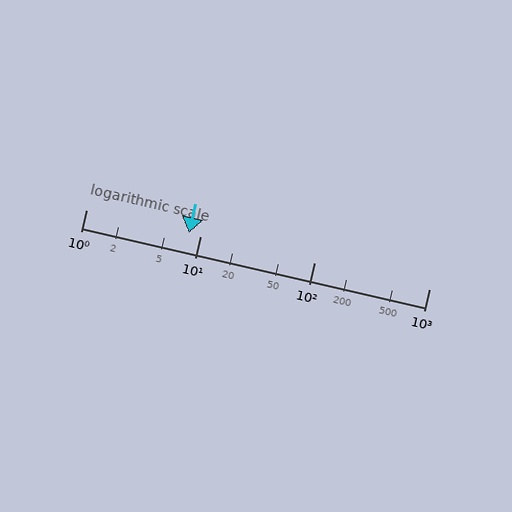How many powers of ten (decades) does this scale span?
The scale spans 3 decades, from 1 to 1000.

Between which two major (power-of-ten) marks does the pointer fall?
The pointer is between 1 and 10.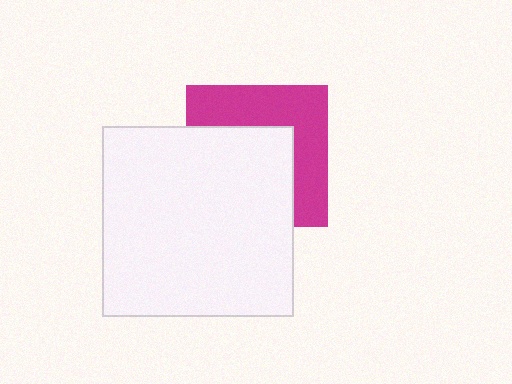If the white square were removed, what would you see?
You would see the complete magenta square.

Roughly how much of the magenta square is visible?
About half of it is visible (roughly 45%).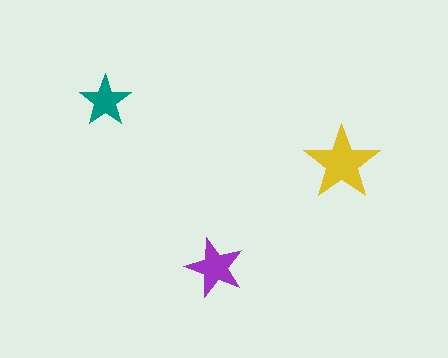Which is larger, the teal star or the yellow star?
The yellow one.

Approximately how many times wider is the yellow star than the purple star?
About 1.5 times wider.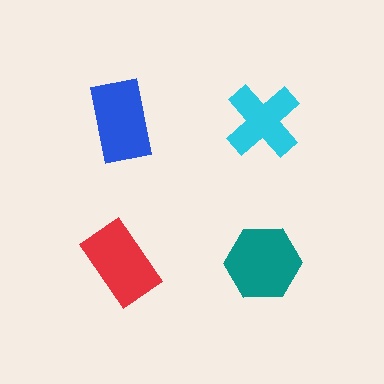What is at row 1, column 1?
A blue rectangle.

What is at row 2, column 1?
A red rectangle.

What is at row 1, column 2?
A cyan cross.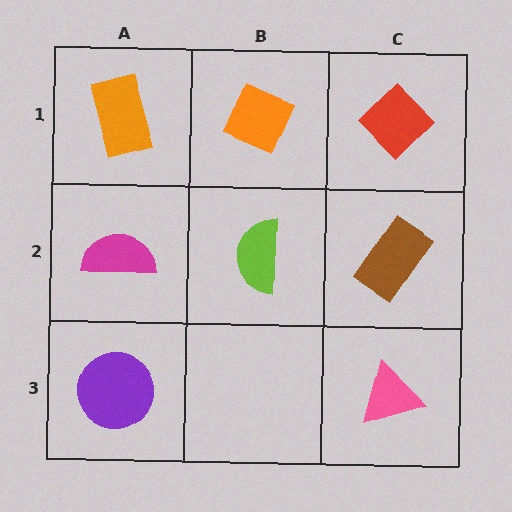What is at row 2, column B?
A lime semicircle.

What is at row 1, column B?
An orange diamond.